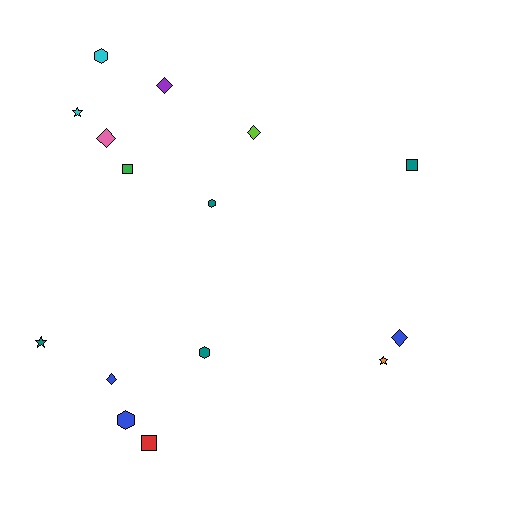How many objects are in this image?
There are 15 objects.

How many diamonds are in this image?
There are 5 diamonds.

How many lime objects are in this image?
There is 1 lime object.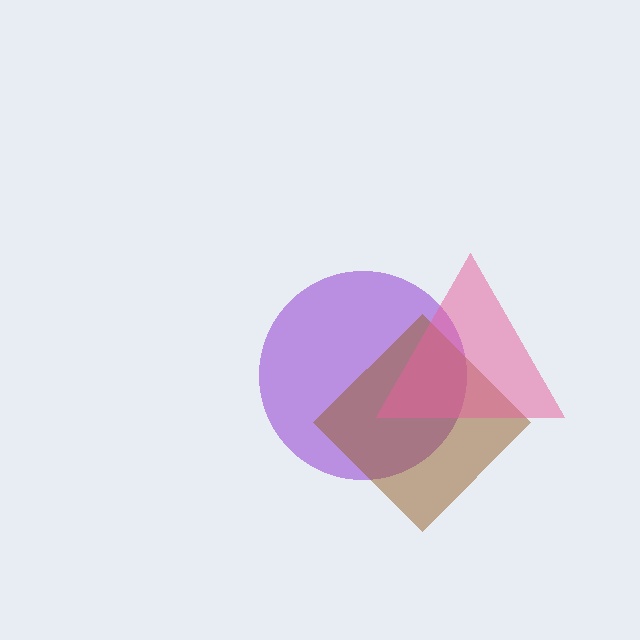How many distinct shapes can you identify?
There are 3 distinct shapes: a purple circle, a brown diamond, a pink triangle.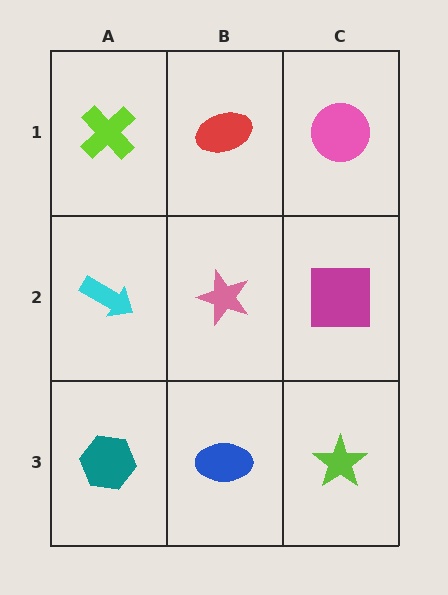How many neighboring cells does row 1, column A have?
2.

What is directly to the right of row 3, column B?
A lime star.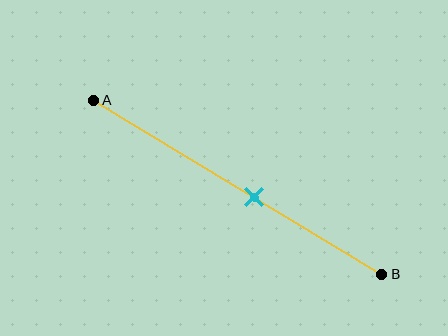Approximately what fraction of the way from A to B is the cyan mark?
The cyan mark is approximately 55% of the way from A to B.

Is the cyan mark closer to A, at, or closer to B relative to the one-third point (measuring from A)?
The cyan mark is closer to point B than the one-third point of segment AB.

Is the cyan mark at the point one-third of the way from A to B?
No, the mark is at about 55% from A, not at the 33% one-third point.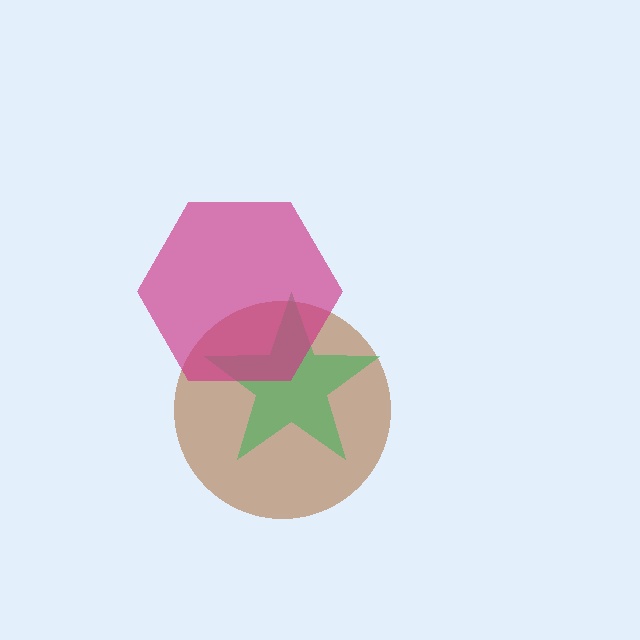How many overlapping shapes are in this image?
There are 3 overlapping shapes in the image.